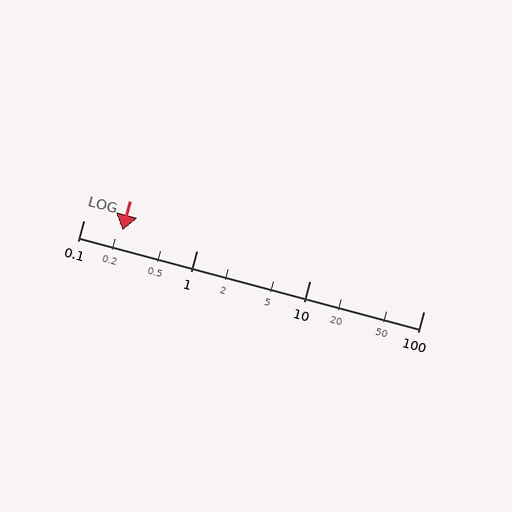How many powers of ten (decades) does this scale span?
The scale spans 3 decades, from 0.1 to 100.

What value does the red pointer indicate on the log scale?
The pointer indicates approximately 0.22.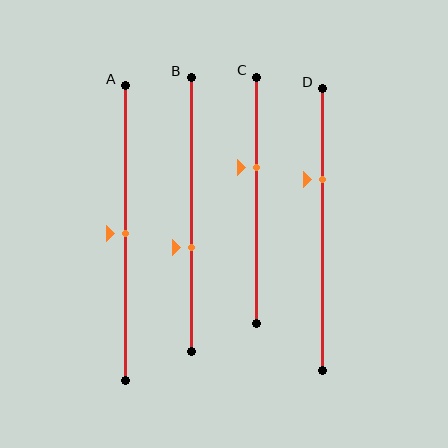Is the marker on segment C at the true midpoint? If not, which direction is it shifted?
No, the marker on segment C is shifted upward by about 13% of the segment length.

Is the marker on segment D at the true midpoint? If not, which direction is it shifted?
No, the marker on segment D is shifted upward by about 18% of the segment length.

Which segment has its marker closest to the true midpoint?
Segment A has its marker closest to the true midpoint.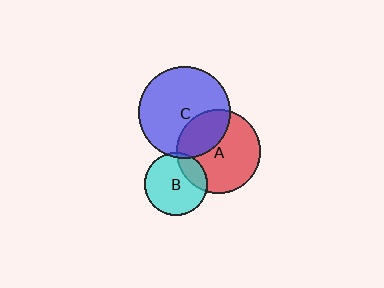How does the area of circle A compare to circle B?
Approximately 1.8 times.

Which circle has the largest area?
Circle C (blue).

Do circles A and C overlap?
Yes.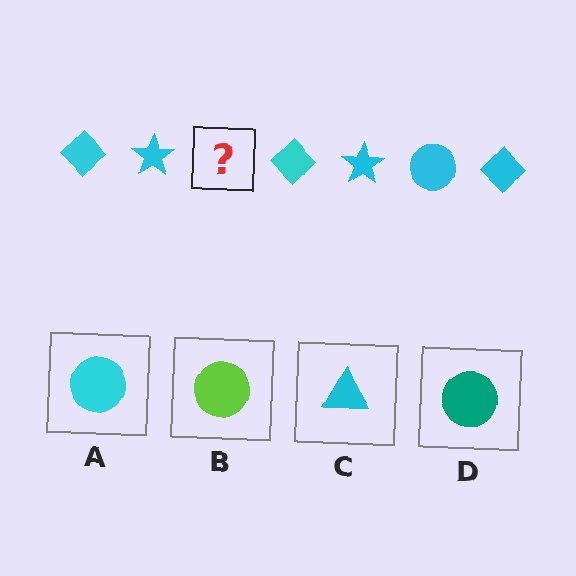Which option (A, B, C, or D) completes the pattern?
A.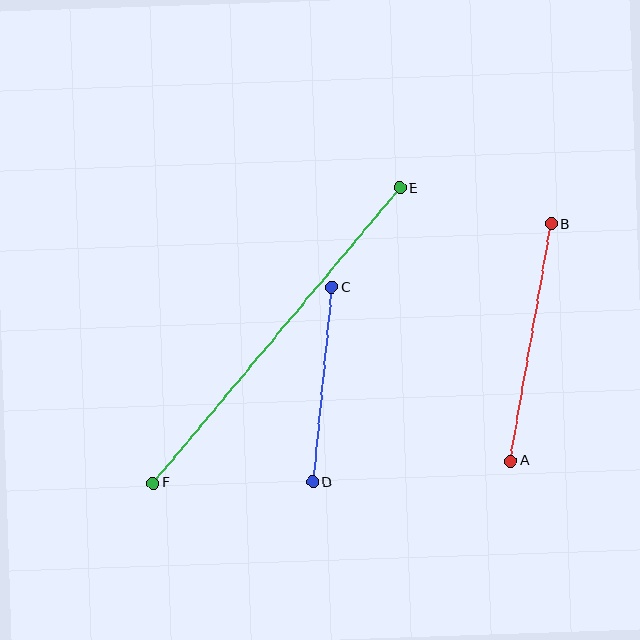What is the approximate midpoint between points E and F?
The midpoint is at approximately (276, 336) pixels.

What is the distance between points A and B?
The distance is approximately 240 pixels.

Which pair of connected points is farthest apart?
Points E and F are farthest apart.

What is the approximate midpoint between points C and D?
The midpoint is at approximately (322, 385) pixels.